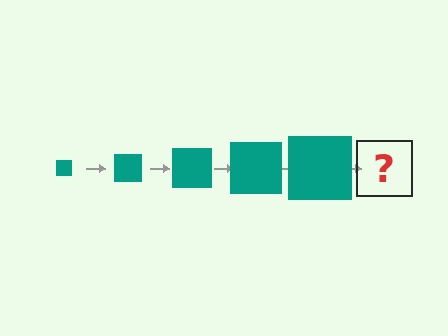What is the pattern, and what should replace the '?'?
The pattern is that the square gets progressively larger each step. The '?' should be a teal square, larger than the previous one.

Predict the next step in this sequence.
The next step is a teal square, larger than the previous one.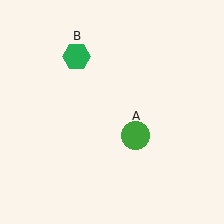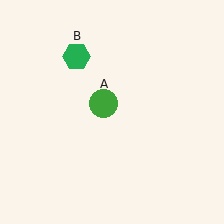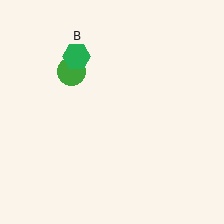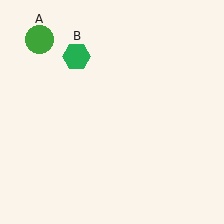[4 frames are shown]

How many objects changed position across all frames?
1 object changed position: green circle (object A).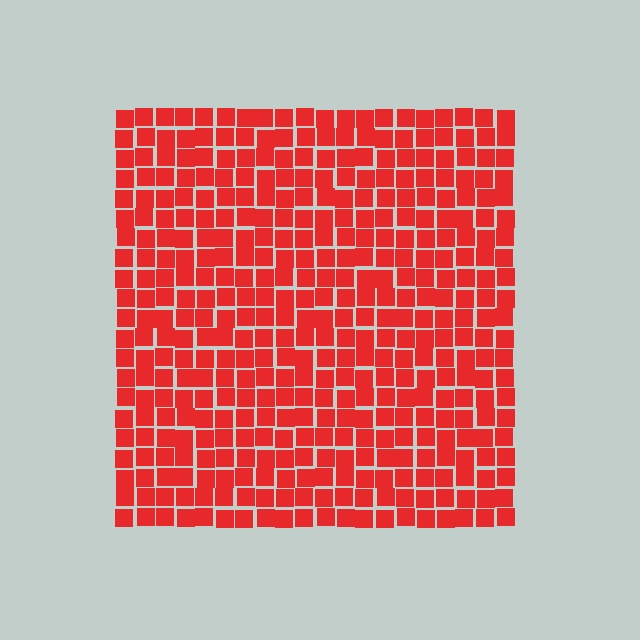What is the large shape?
The large shape is a square.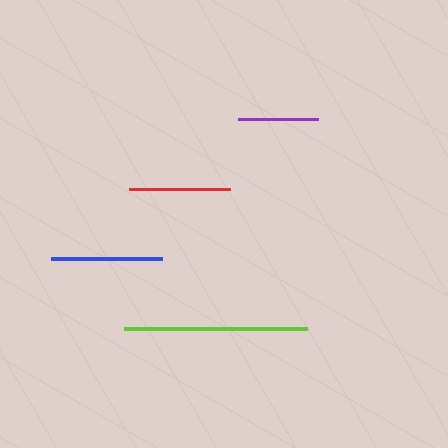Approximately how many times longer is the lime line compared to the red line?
The lime line is approximately 1.8 times the length of the red line.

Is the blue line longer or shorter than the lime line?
The lime line is longer than the blue line.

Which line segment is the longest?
The lime line is the longest at approximately 184 pixels.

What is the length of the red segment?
The red segment is approximately 101 pixels long.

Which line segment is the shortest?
The purple line is the shortest at approximately 80 pixels.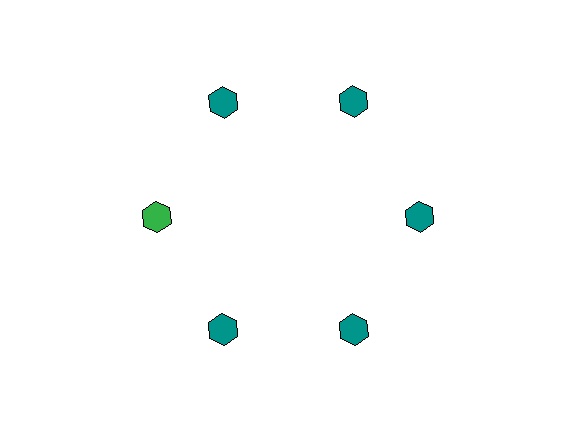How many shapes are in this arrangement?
There are 6 shapes arranged in a ring pattern.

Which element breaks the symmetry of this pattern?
The green hexagon at roughly the 9 o'clock position breaks the symmetry. All other shapes are teal hexagons.